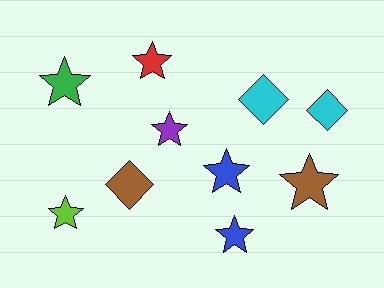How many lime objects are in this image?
There is 1 lime object.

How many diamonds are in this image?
There are 3 diamonds.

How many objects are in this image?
There are 10 objects.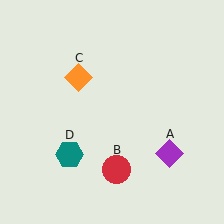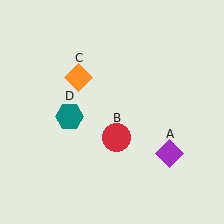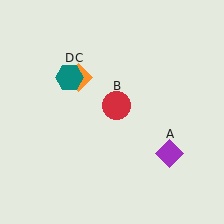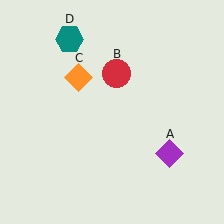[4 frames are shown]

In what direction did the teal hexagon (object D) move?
The teal hexagon (object D) moved up.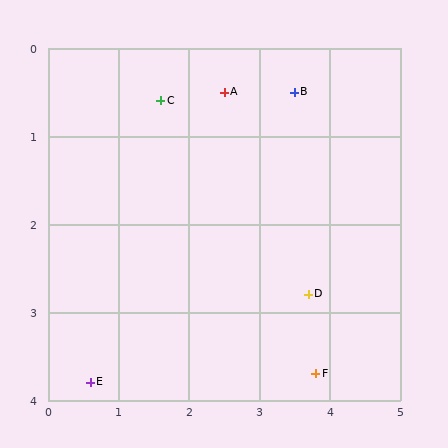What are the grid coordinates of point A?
Point A is at approximately (2.5, 0.5).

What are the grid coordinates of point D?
Point D is at approximately (3.7, 2.8).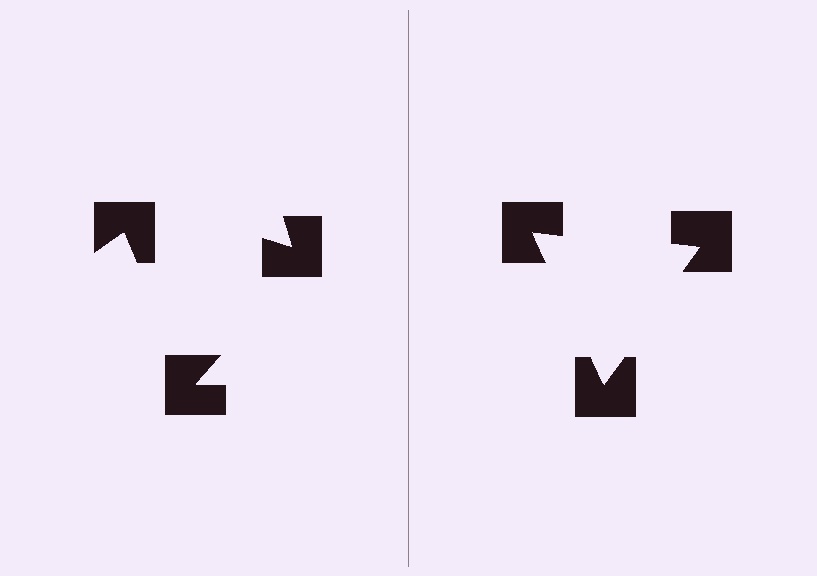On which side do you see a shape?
An illusory triangle appears on the right side. On the left side the wedge cuts are rotated, so no coherent shape forms.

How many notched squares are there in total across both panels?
6 — 3 on each side.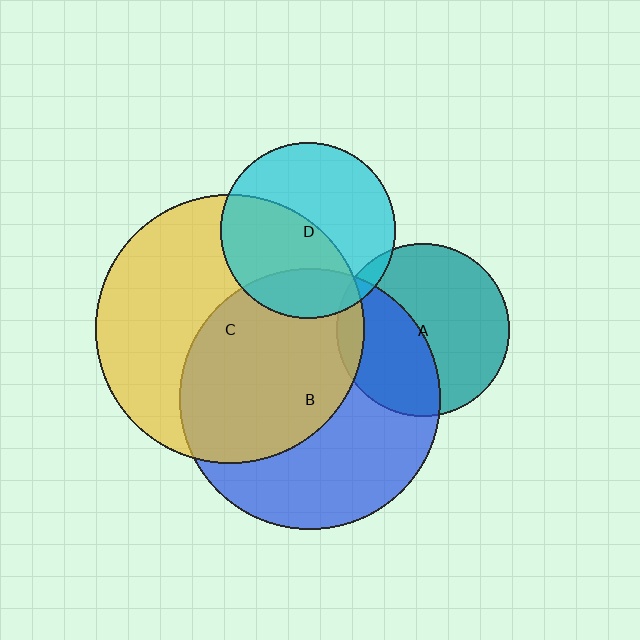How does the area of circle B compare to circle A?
Approximately 2.3 times.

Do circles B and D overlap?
Yes.